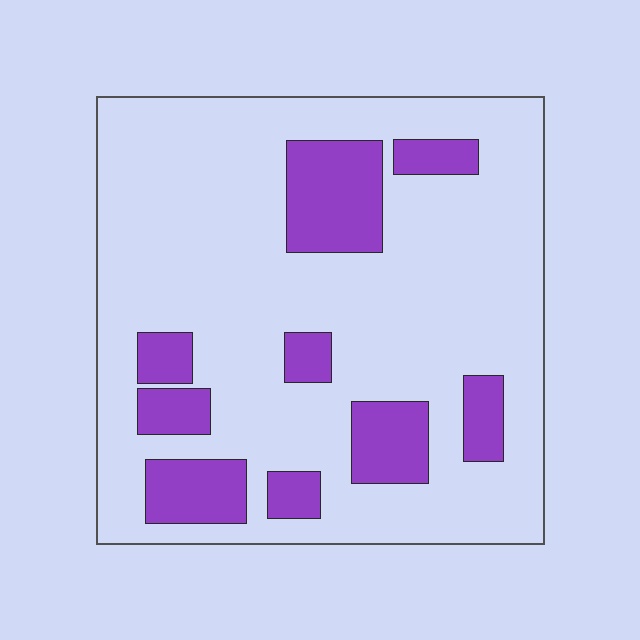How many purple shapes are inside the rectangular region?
9.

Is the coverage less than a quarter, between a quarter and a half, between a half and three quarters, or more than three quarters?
Less than a quarter.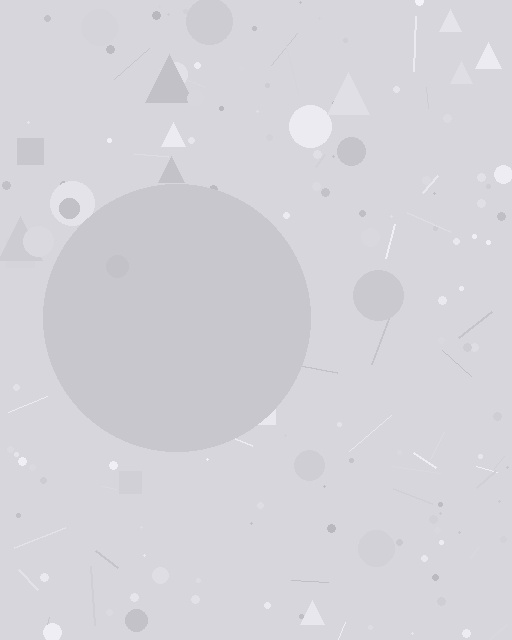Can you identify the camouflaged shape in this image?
The camouflaged shape is a circle.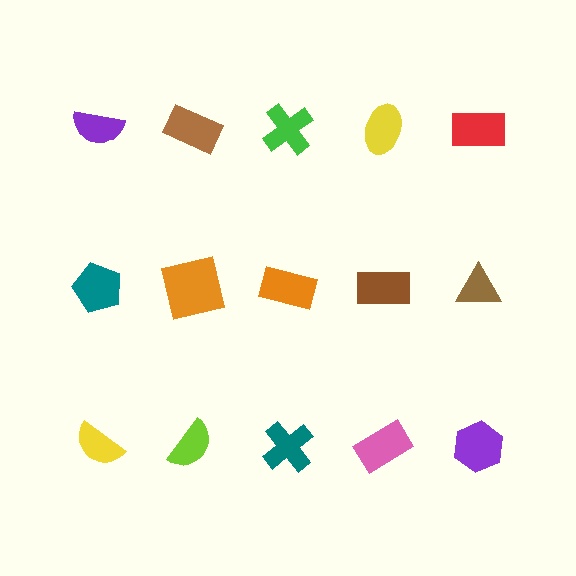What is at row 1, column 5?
A red rectangle.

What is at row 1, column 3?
A green cross.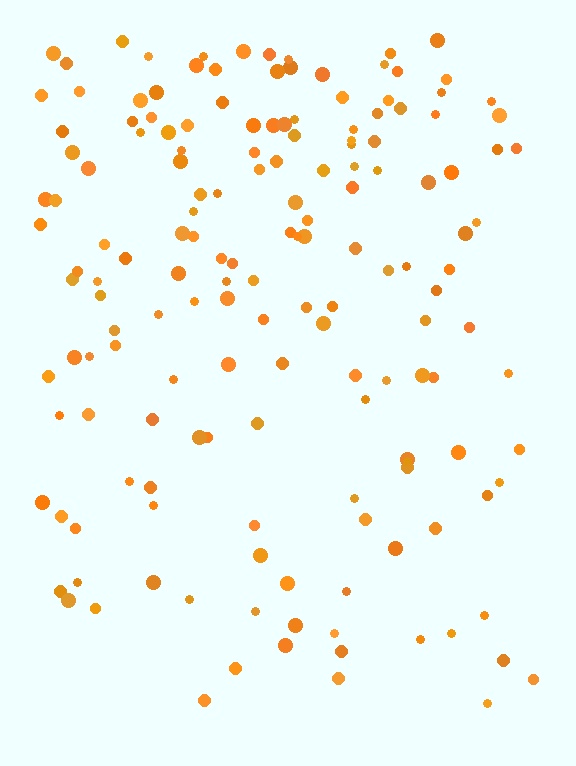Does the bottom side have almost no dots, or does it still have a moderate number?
Still a moderate number, just noticeably fewer than the top.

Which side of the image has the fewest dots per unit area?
The bottom.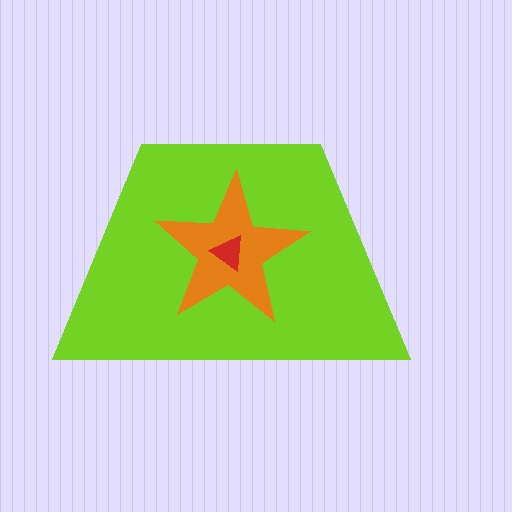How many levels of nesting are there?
3.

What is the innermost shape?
The red triangle.